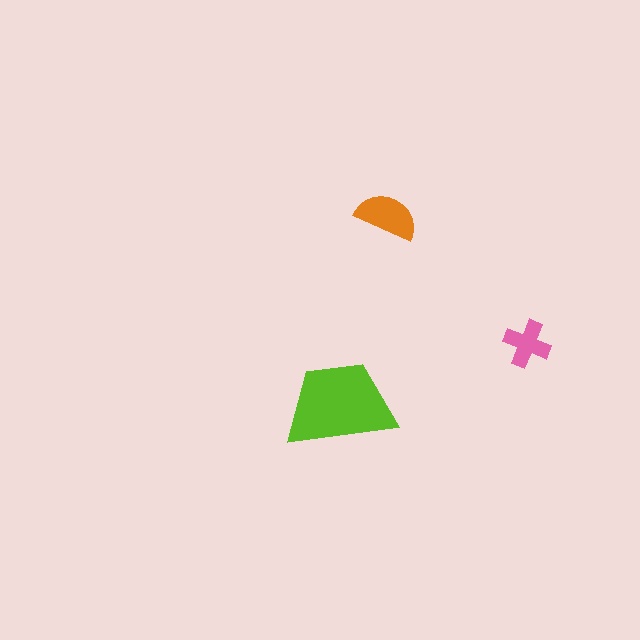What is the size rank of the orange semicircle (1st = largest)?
2nd.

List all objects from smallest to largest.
The pink cross, the orange semicircle, the lime trapezoid.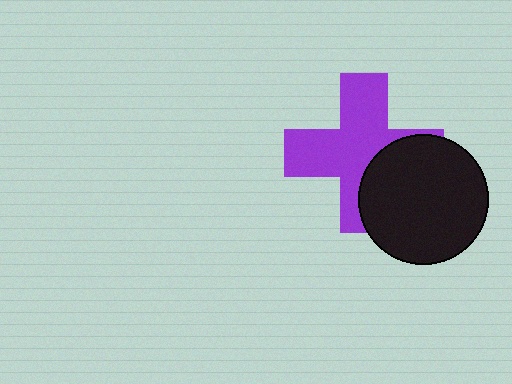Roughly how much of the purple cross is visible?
Most of it is visible (roughly 67%).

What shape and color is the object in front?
The object in front is a black circle.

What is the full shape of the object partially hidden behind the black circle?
The partially hidden object is a purple cross.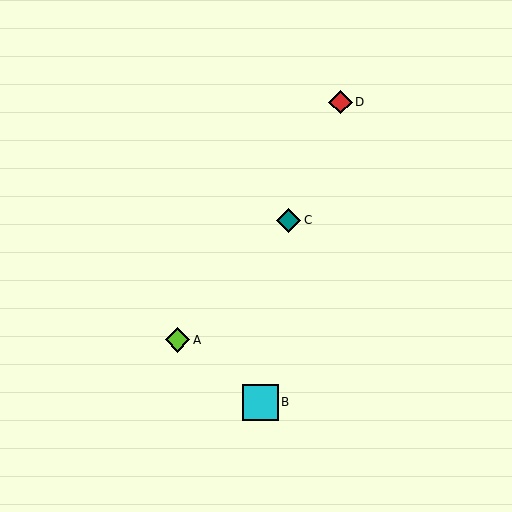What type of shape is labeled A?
Shape A is a lime diamond.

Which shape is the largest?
The cyan square (labeled B) is the largest.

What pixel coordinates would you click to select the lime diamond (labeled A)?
Click at (177, 340) to select the lime diamond A.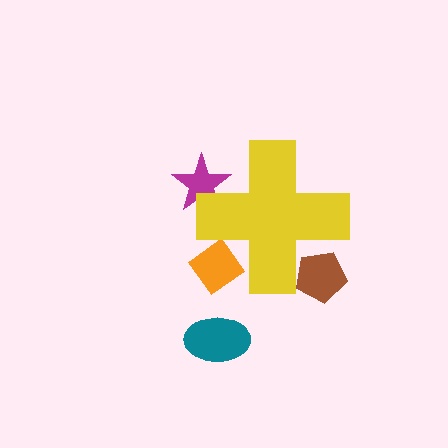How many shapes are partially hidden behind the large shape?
3 shapes are partially hidden.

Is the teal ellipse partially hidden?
No, the teal ellipse is fully visible.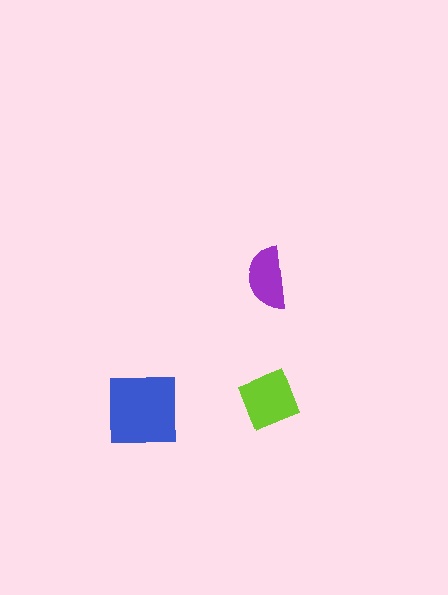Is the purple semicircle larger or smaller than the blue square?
Smaller.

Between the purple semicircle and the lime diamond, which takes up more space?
The lime diamond.